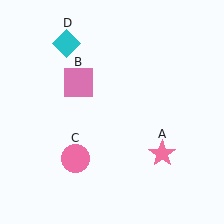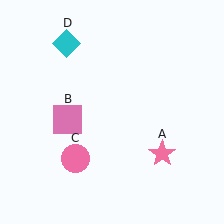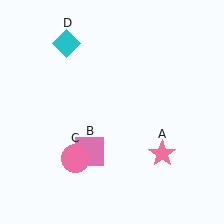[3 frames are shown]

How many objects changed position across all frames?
1 object changed position: pink square (object B).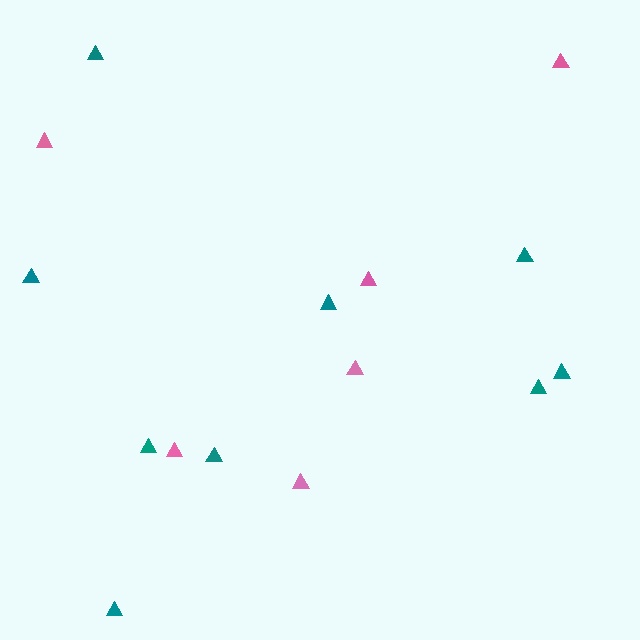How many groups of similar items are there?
There are 2 groups: one group of pink triangles (6) and one group of teal triangles (9).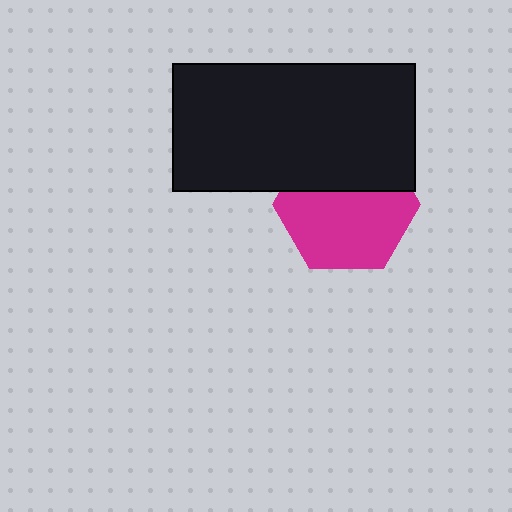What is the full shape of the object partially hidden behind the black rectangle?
The partially hidden object is a magenta hexagon.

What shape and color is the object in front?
The object in front is a black rectangle.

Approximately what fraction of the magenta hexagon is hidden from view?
Roughly 38% of the magenta hexagon is hidden behind the black rectangle.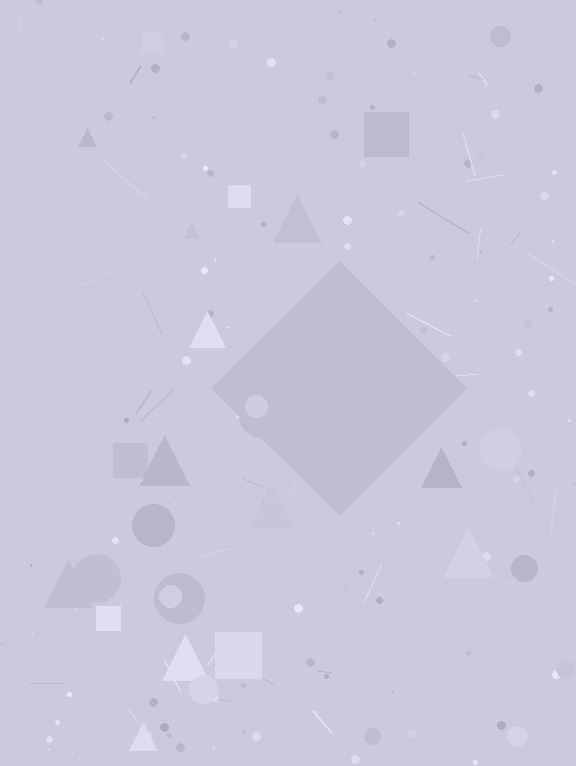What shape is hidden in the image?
A diamond is hidden in the image.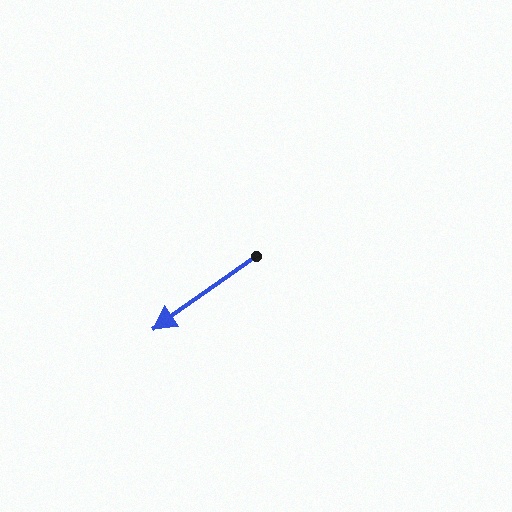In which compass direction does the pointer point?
Southwest.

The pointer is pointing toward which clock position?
Roughly 8 o'clock.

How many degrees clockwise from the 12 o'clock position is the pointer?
Approximately 235 degrees.